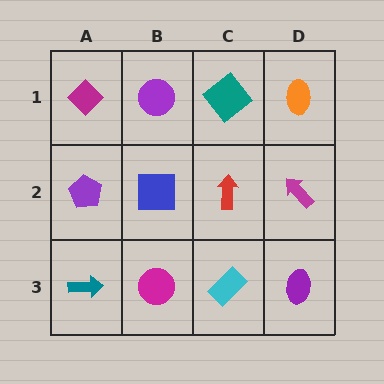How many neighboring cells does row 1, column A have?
2.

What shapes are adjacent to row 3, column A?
A purple pentagon (row 2, column A), a magenta circle (row 3, column B).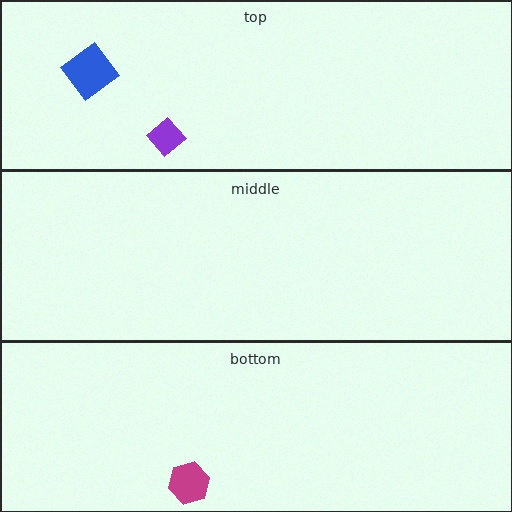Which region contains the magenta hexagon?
The bottom region.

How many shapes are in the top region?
2.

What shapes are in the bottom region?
The magenta hexagon.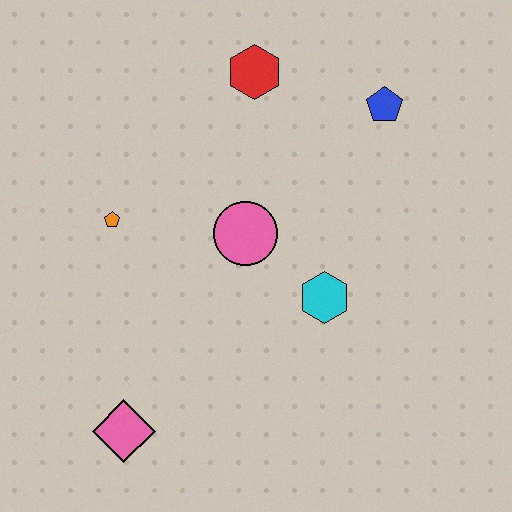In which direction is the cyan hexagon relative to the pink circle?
The cyan hexagon is to the right of the pink circle.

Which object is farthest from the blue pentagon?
The pink diamond is farthest from the blue pentagon.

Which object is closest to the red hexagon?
The blue pentagon is closest to the red hexagon.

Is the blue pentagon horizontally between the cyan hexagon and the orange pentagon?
No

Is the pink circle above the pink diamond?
Yes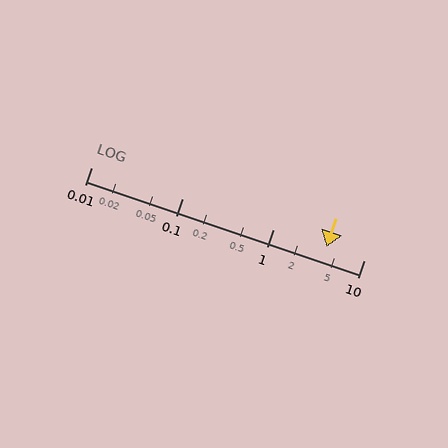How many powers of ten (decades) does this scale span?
The scale spans 3 decades, from 0.01 to 10.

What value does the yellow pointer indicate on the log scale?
The pointer indicates approximately 3.9.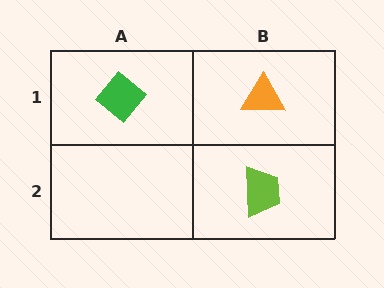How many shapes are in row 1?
2 shapes.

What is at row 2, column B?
A lime trapezoid.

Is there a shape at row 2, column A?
No, that cell is empty.